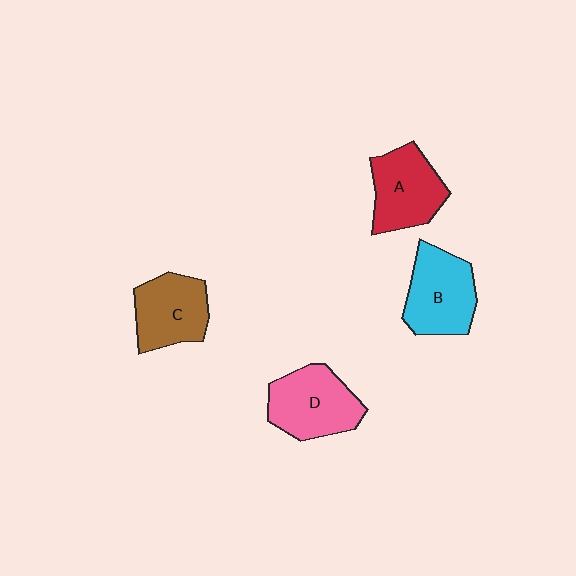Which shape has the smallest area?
Shape C (brown).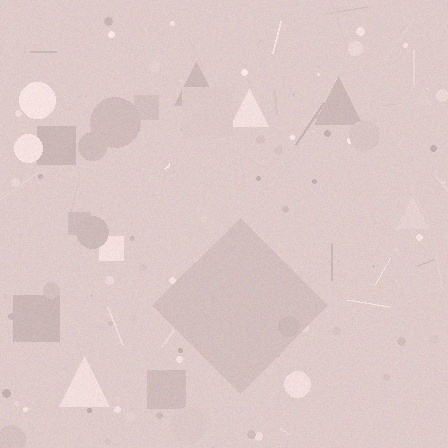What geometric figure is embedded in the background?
A diamond is embedded in the background.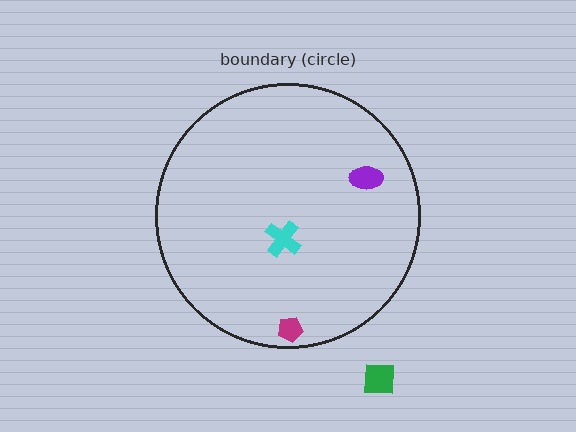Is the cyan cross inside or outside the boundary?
Inside.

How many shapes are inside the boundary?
3 inside, 1 outside.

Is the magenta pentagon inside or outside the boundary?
Inside.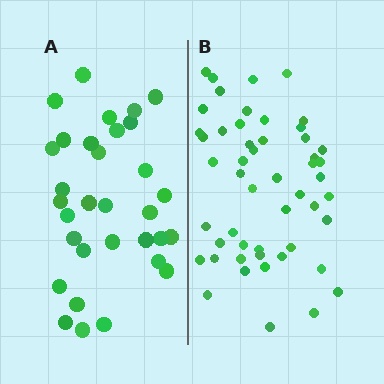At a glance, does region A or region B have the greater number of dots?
Region B (the right region) has more dots.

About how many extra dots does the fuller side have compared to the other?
Region B has approximately 20 more dots than region A.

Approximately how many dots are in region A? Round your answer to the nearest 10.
About 30 dots. (The exact count is 32, which rounds to 30.)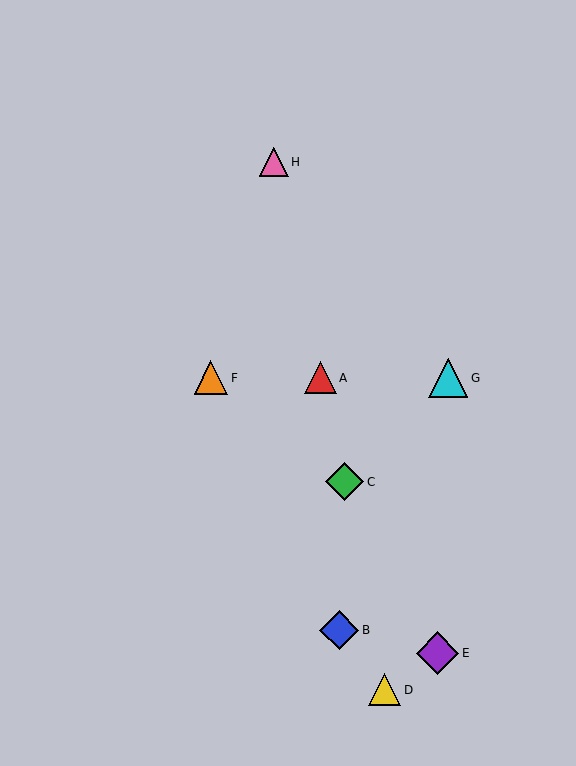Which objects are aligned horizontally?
Objects A, F, G are aligned horizontally.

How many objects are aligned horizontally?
3 objects (A, F, G) are aligned horizontally.